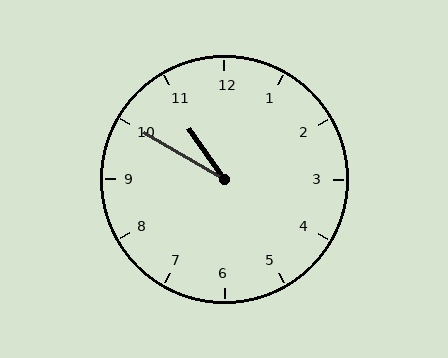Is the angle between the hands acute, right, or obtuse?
It is acute.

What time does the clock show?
10:50.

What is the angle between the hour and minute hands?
Approximately 25 degrees.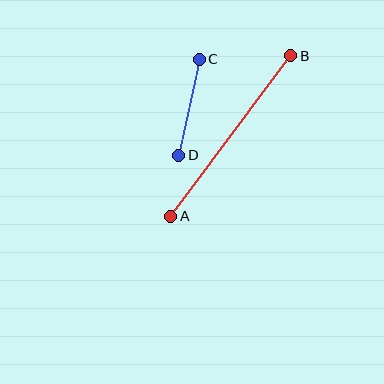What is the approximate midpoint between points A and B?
The midpoint is at approximately (231, 136) pixels.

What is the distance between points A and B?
The distance is approximately 200 pixels.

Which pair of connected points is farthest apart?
Points A and B are farthest apart.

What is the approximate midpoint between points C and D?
The midpoint is at approximately (189, 107) pixels.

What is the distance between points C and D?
The distance is approximately 99 pixels.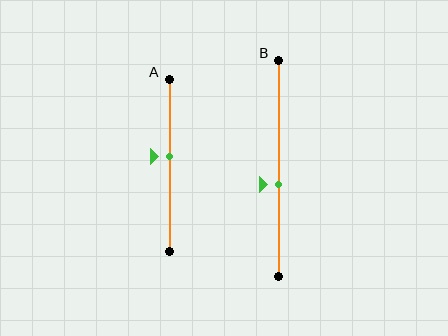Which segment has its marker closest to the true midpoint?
Segment A has its marker closest to the true midpoint.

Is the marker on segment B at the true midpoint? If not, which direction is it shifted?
No, the marker on segment B is shifted downward by about 8% of the segment length.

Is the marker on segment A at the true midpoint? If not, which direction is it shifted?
No, the marker on segment A is shifted upward by about 5% of the segment length.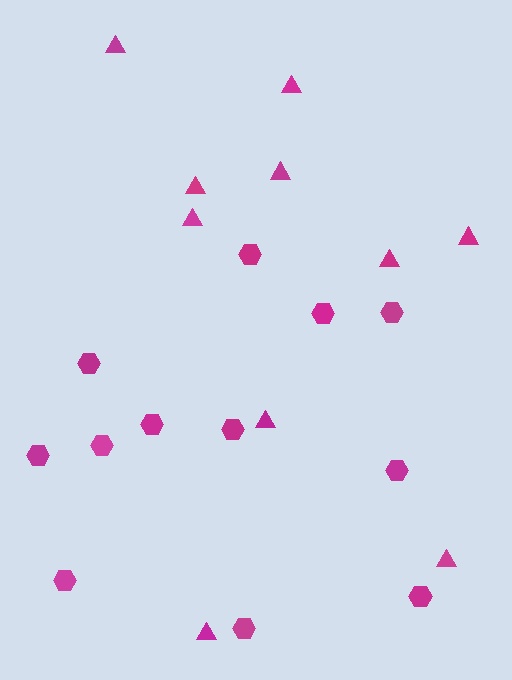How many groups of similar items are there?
There are 2 groups: one group of triangles (10) and one group of hexagons (12).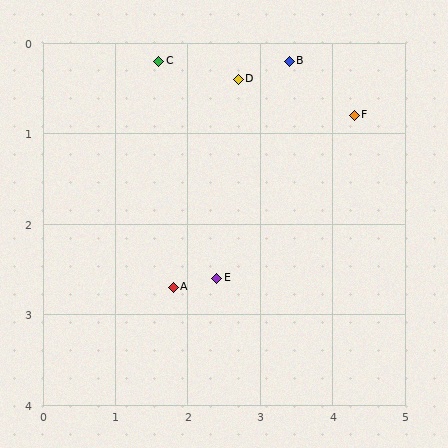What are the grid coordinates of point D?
Point D is at approximately (2.7, 0.4).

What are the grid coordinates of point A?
Point A is at approximately (1.8, 2.7).